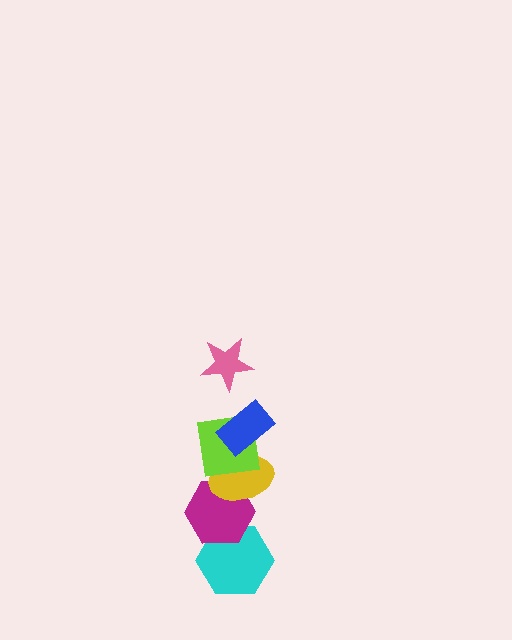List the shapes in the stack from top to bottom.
From top to bottom: the pink star, the blue rectangle, the lime square, the yellow ellipse, the magenta hexagon, the cyan hexagon.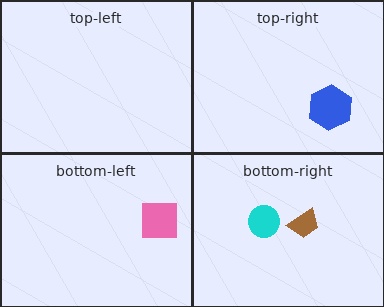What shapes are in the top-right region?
The blue hexagon.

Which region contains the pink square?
The bottom-left region.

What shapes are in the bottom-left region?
The pink square.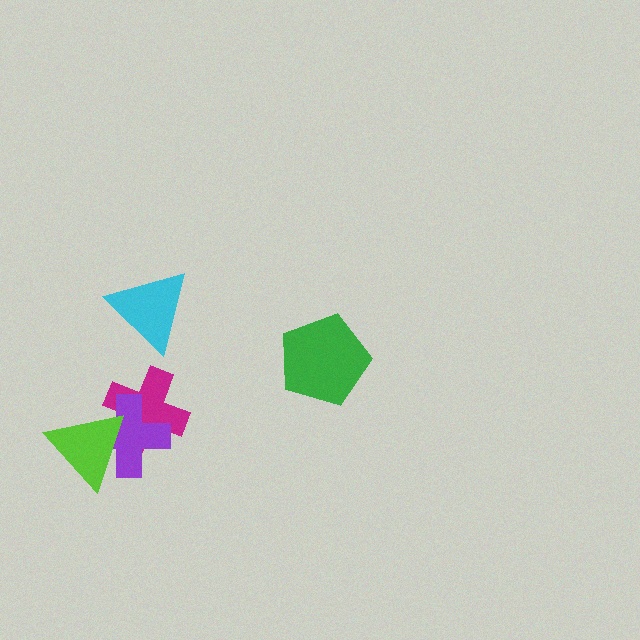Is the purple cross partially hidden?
Yes, it is partially covered by another shape.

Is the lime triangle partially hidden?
No, no other shape covers it.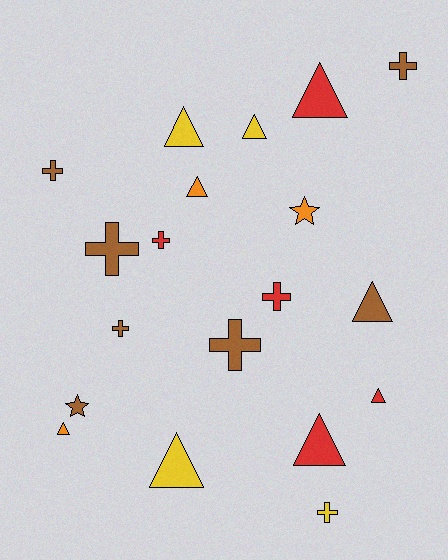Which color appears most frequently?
Brown, with 7 objects.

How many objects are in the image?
There are 19 objects.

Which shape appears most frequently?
Triangle, with 9 objects.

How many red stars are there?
There are no red stars.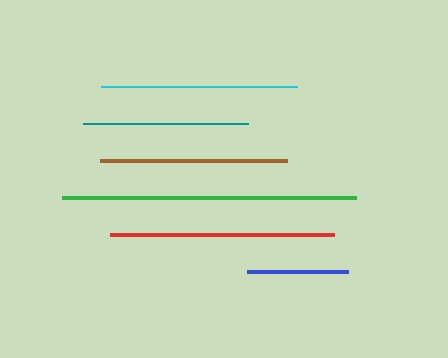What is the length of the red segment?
The red segment is approximately 224 pixels long.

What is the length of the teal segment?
The teal segment is approximately 165 pixels long.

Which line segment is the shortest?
The blue line is the shortest at approximately 101 pixels.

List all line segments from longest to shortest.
From longest to shortest: green, red, cyan, brown, teal, blue.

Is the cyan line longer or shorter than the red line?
The red line is longer than the cyan line.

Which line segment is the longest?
The green line is the longest at approximately 294 pixels.